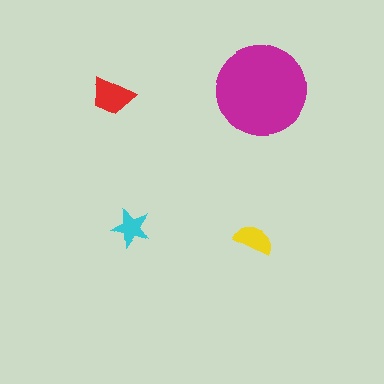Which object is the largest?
The magenta circle.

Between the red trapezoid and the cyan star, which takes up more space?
The red trapezoid.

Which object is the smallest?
The cyan star.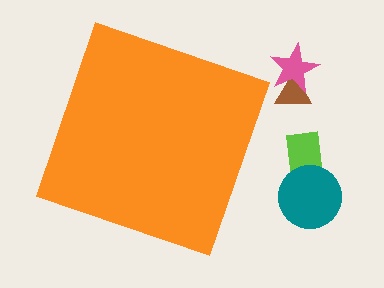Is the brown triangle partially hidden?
No, the brown triangle is fully visible.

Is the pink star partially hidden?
No, the pink star is fully visible.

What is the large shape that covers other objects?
An orange square.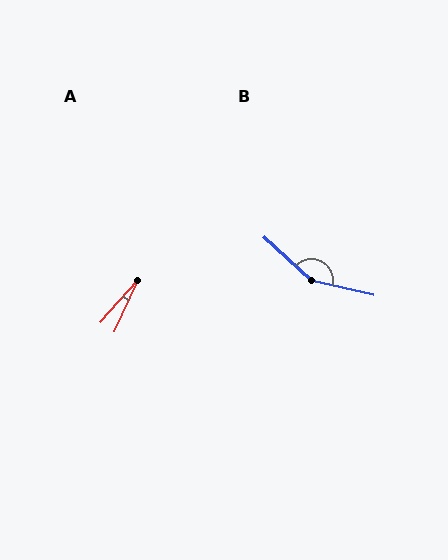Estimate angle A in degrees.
Approximately 18 degrees.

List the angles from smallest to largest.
A (18°), B (151°).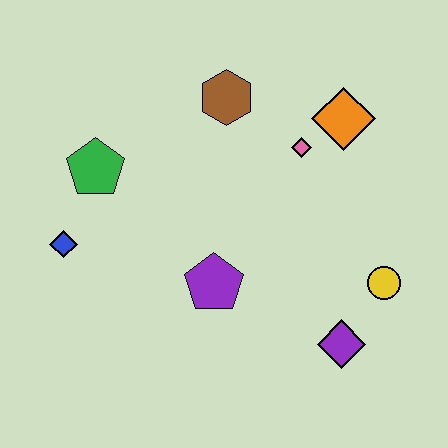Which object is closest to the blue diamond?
The green pentagon is closest to the blue diamond.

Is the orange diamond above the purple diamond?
Yes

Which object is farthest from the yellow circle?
The blue diamond is farthest from the yellow circle.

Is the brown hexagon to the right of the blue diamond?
Yes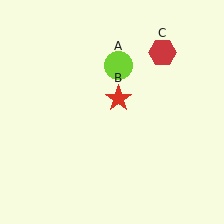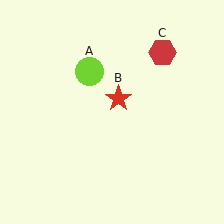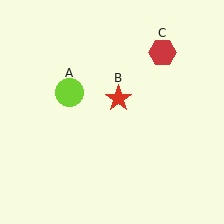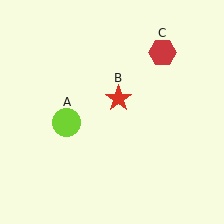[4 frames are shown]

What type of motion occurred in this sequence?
The lime circle (object A) rotated counterclockwise around the center of the scene.